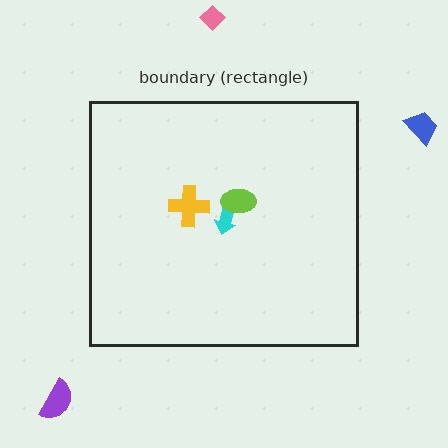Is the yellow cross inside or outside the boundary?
Inside.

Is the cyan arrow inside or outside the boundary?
Inside.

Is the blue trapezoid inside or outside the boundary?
Outside.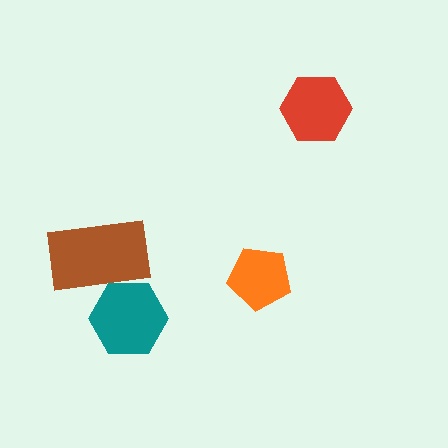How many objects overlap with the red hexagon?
0 objects overlap with the red hexagon.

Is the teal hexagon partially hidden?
Yes, it is partially covered by another shape.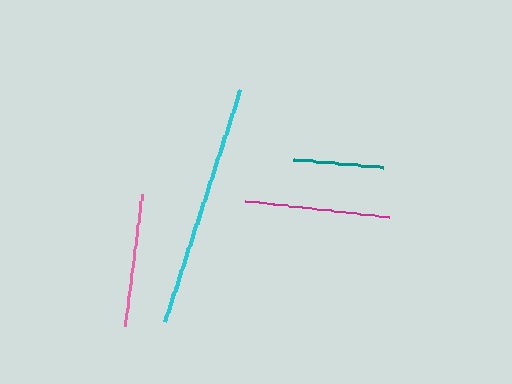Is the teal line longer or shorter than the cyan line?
The cyan line is longer than the teal line.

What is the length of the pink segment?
The pink segment is approximately 133 pixels long.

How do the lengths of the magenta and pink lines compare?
The magenta and pink lines are approximately the same length.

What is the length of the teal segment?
The teal segment is approximately 90 pixels long.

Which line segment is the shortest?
The teal line is the shortest at approximately 90 pixels.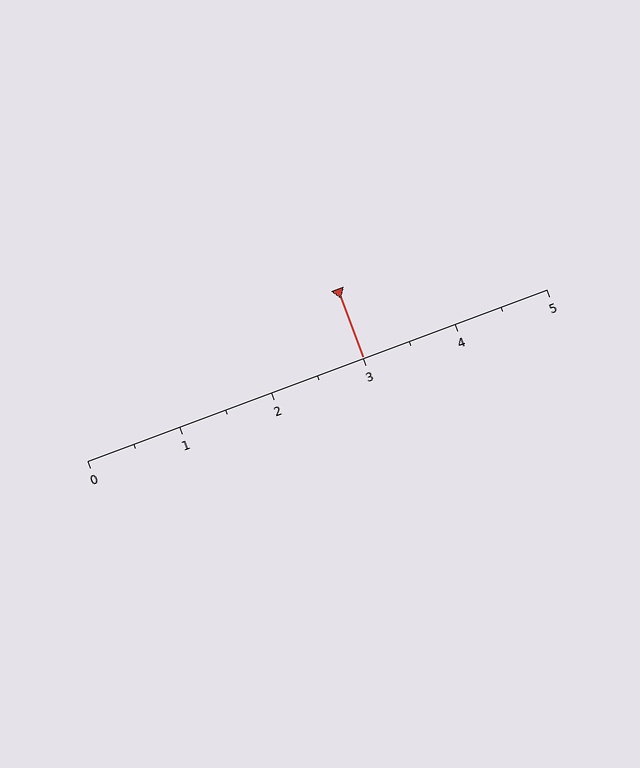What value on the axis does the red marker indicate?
The marker indicates approximately 3.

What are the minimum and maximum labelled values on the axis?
The axis runs from 0 to 5.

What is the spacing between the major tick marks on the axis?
The major ticks are spaced 1 apart.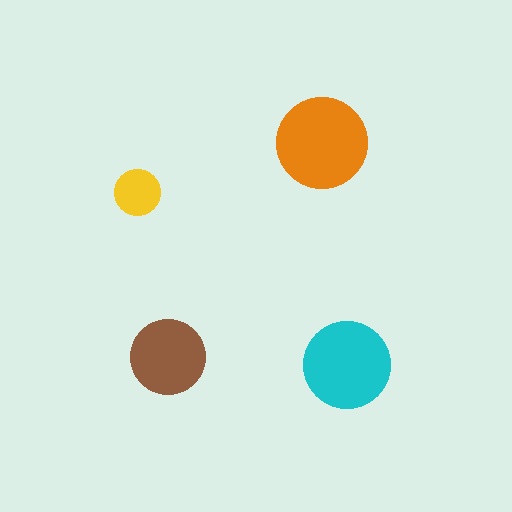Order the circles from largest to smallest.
the orange one, the cyan one, the brown one, the yellow one.